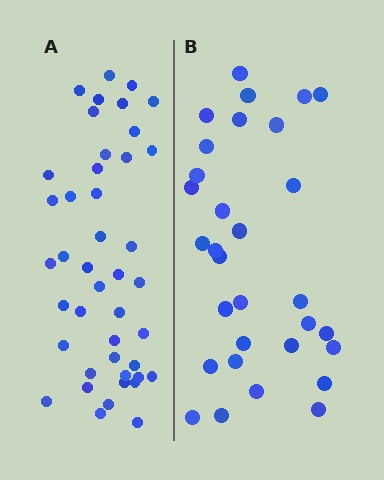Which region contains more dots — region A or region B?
Region A (the left region) has more dots.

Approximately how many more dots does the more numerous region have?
Region A has roughly 12 or so more dots than region B.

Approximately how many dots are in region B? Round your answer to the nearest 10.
About 30 dots. (The exact count is 31, which rounds to 30.)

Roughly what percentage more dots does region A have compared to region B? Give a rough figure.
About 40% more.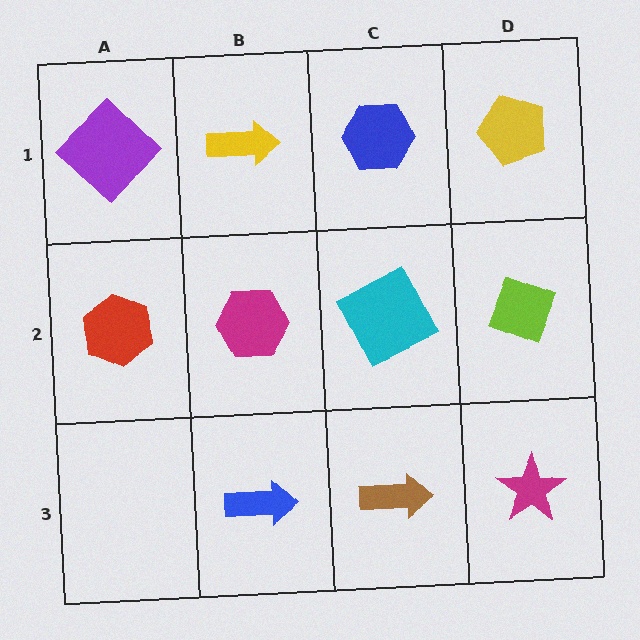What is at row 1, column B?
A yellow arrow.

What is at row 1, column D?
A yellow pentagon.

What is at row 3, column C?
A brown arrow.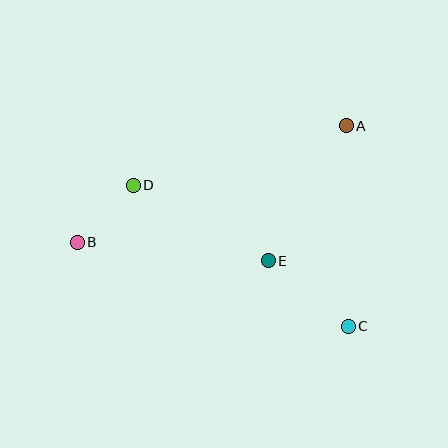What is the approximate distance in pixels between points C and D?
The distance between C and D is approximately 257 pixels.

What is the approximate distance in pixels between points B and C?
The distance between B and C is approximately 284 pixels.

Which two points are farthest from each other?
Points A and B are farthest from each other.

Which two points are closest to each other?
Points B and D are closest to each other.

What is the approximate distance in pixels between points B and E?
The distance between B and E is approximately 192 pixels.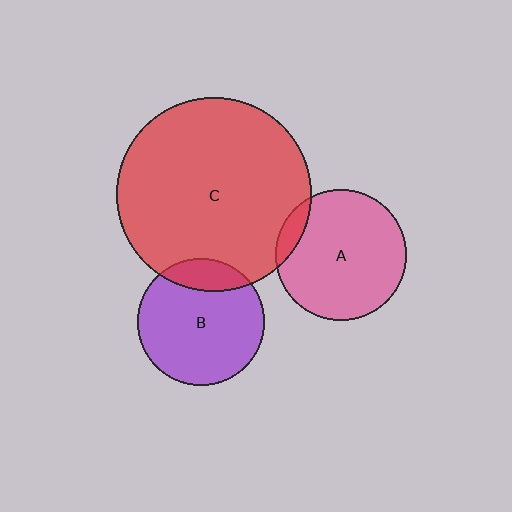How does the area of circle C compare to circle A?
Approximately 2.2 times.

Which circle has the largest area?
Circle C (red).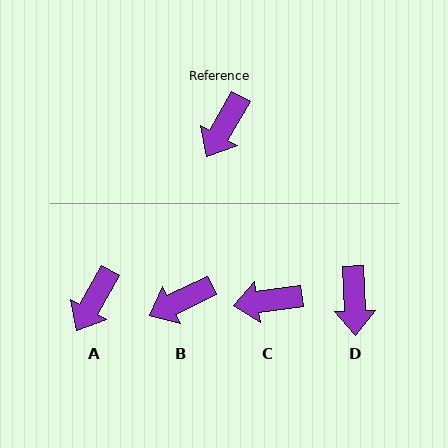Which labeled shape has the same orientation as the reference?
A.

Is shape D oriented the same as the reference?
No, it is off by about 31 degrees.